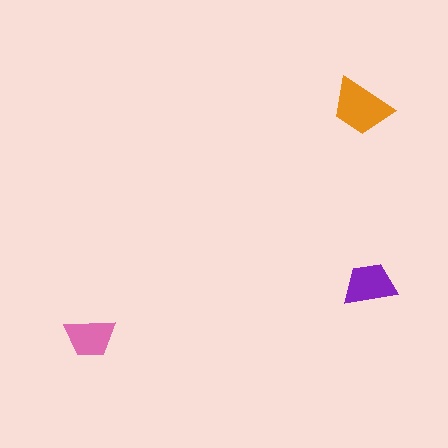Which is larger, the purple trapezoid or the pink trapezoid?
The purple one.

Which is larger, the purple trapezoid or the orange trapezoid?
The orange one.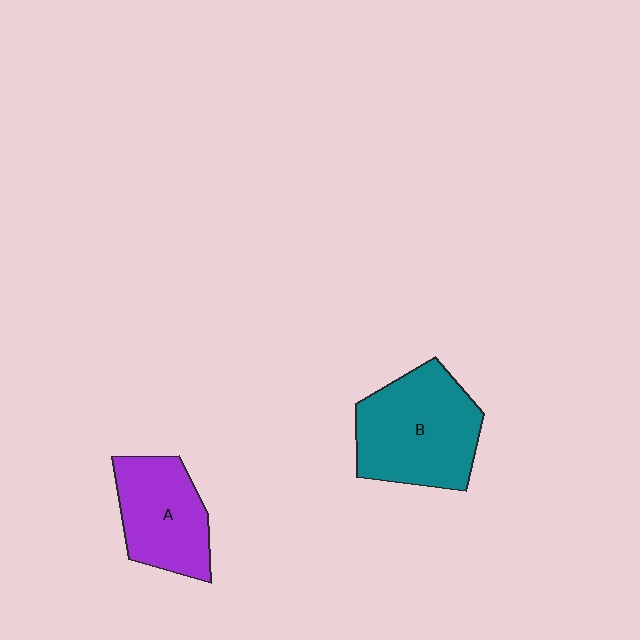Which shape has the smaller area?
Shape A (purple).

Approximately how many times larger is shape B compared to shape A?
Approximately 1.4 times.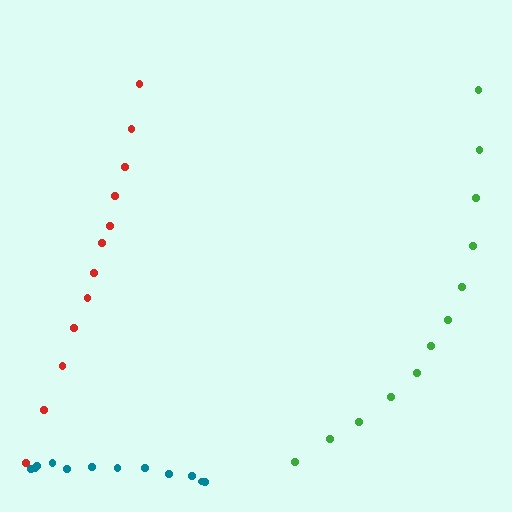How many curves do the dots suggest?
There are 3 distinct paths.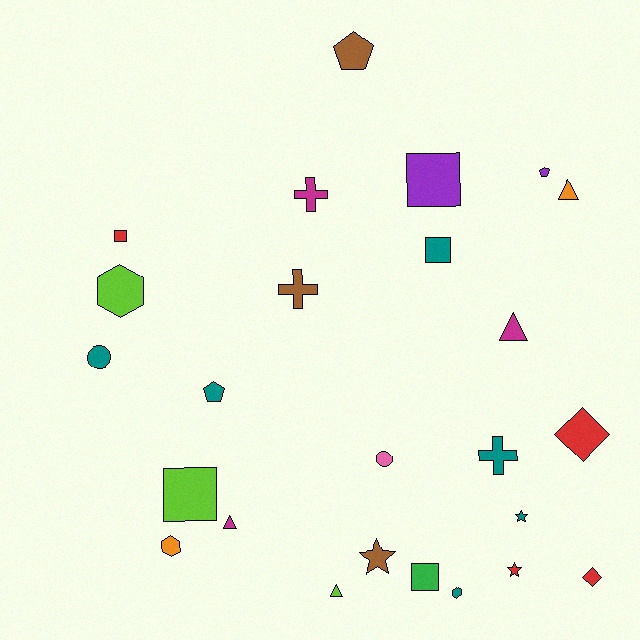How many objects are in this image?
There are 25 objects.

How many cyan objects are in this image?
There are no cyan objects.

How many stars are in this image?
There are 3 stars.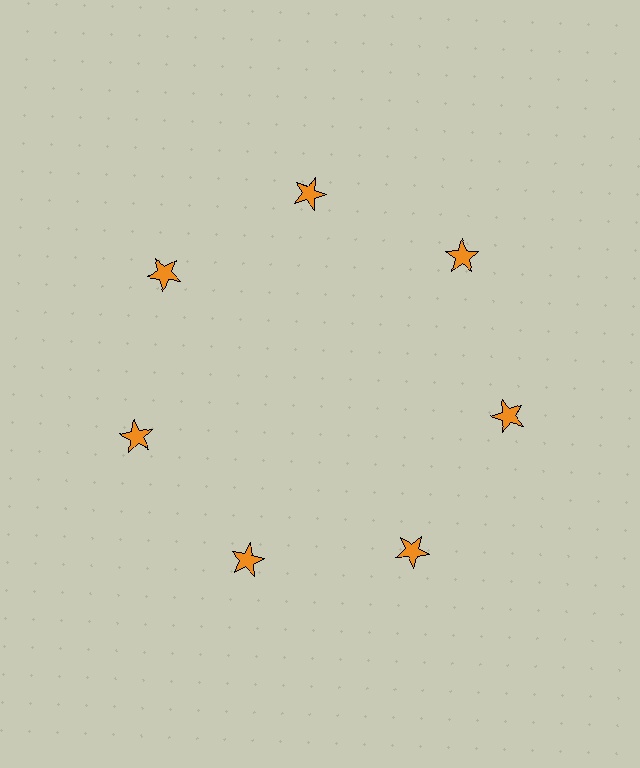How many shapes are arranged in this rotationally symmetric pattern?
There are 7 shapes, arranged in 7 groups of 1.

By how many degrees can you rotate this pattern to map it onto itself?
The pattern maps onto itself every 51 degrees of rotation.